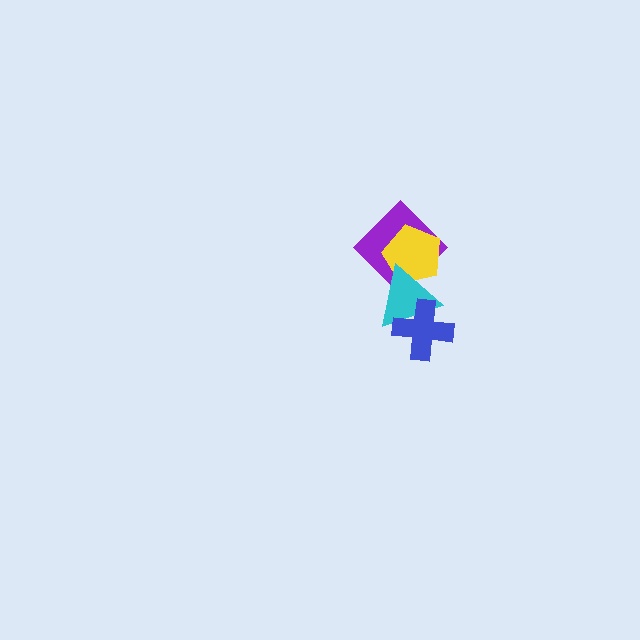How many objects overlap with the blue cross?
1 object overlaps with the blue cross.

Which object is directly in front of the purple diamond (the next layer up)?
The yellow pentagon is directly in front of the purple diamond.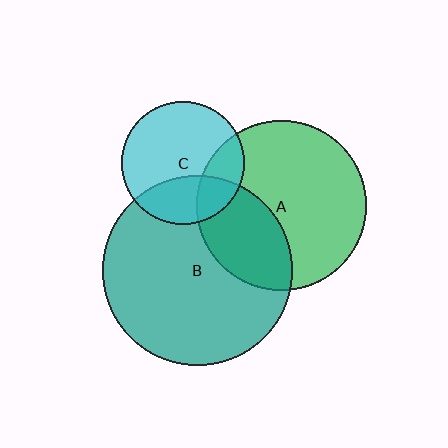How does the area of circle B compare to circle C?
Approximately 2.4 times.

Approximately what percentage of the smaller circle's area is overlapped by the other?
Approximately 35%.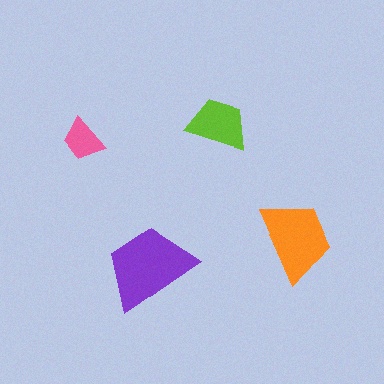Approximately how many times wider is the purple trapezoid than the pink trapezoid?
About 2 times wider.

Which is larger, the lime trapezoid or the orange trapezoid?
The orange one.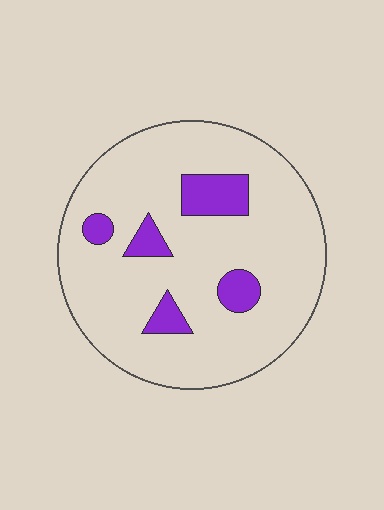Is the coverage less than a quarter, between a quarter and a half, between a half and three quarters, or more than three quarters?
Less than a quarter.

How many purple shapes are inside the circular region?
5.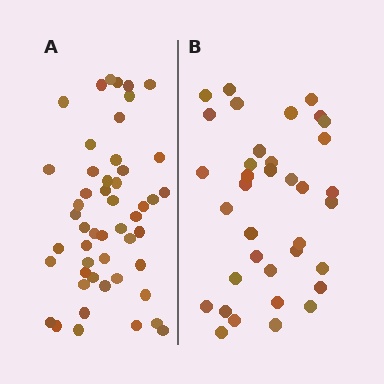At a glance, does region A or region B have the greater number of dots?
Region A (the left region) has more dots.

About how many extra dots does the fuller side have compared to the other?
Region A has approximately 15 more dots than region B.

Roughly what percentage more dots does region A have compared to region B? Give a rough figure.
About 40% more.